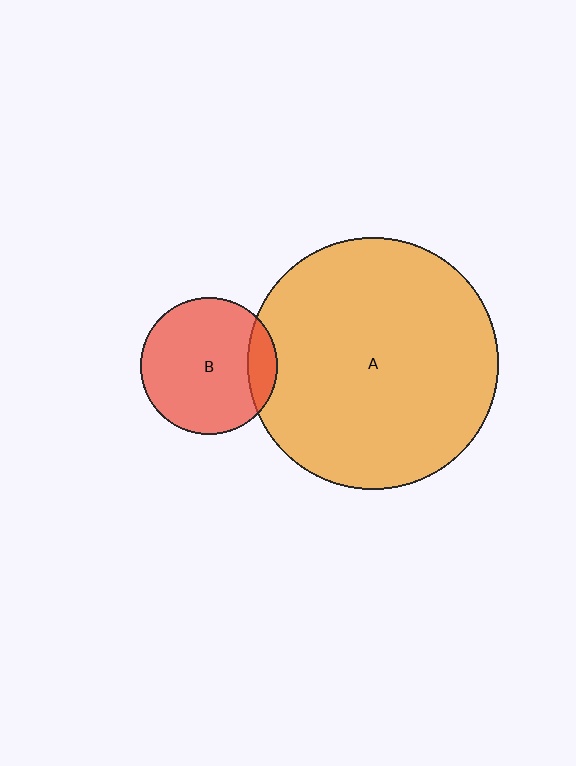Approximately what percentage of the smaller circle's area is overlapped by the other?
Approximately 15%.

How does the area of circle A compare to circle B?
Approximately 3.4 times.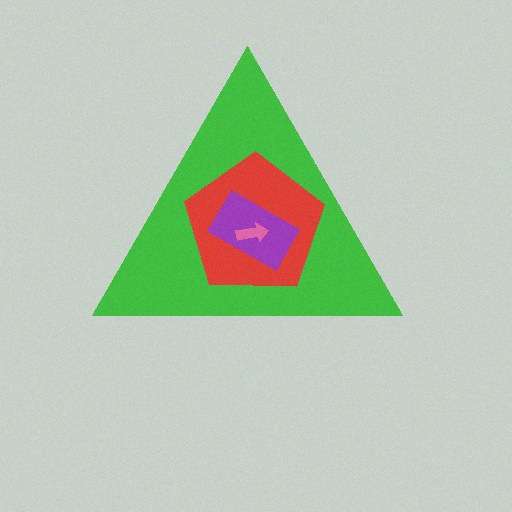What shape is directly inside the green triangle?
The red pentagon.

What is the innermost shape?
The pink arrow.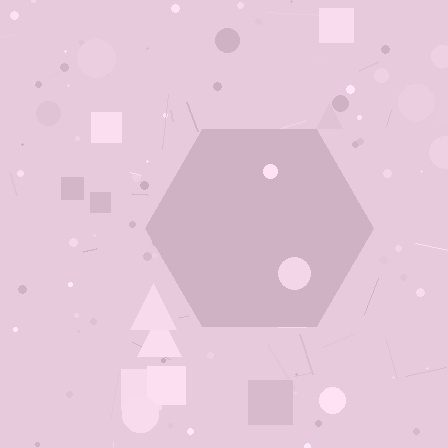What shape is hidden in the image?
A hexagon is hidden in the image.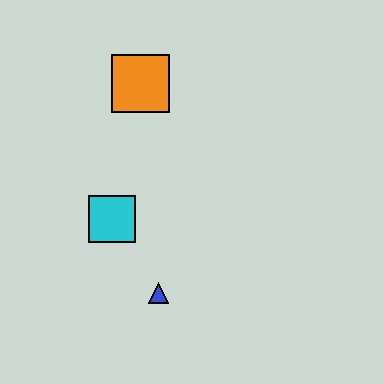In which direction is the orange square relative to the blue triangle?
The orange square is above the blue triangle.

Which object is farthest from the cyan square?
The orange square is farthest from the cyan square.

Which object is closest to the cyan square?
The blue triangle is closest to the cyan square.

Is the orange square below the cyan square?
No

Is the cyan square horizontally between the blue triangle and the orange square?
No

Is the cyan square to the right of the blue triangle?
No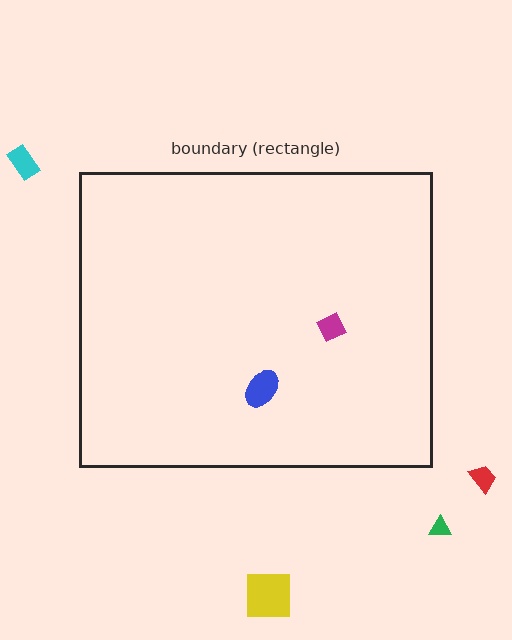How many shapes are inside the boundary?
2 inside, 4 outside.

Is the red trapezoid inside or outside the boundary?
Outside.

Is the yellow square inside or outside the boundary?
Outside.